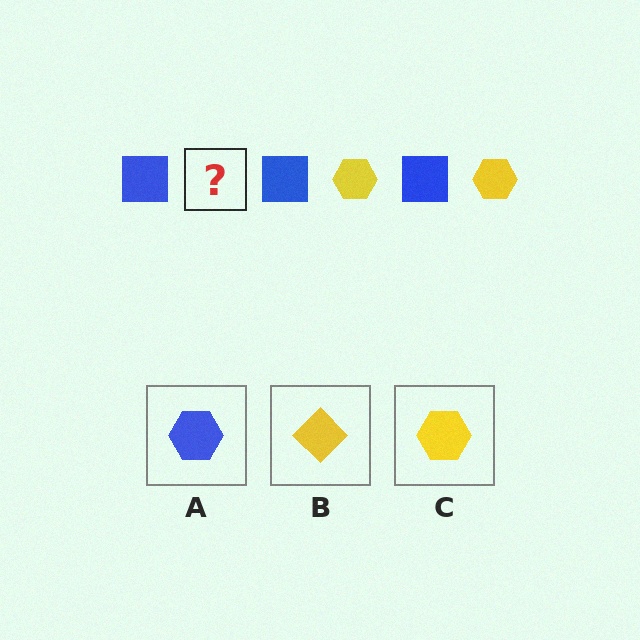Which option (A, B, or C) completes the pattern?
C.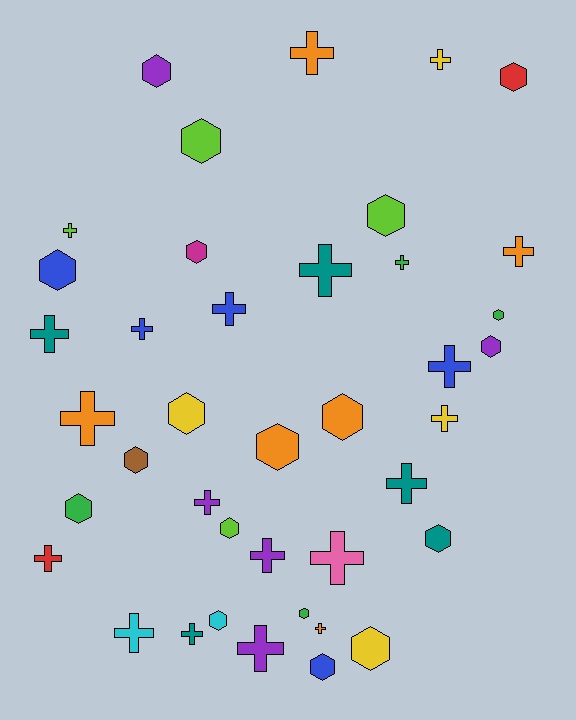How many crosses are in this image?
There are 21 crosses.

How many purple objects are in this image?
There are 5 purple objects.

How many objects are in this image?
There are 40 objects.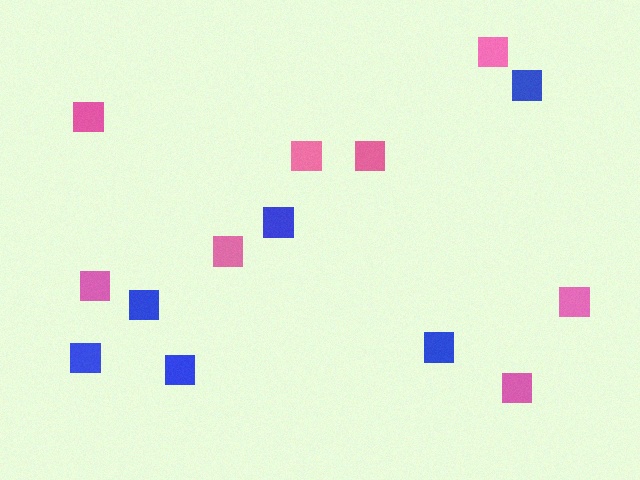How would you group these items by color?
There are 2 groups: one group of blue squares (6) and one group of pink squares (8).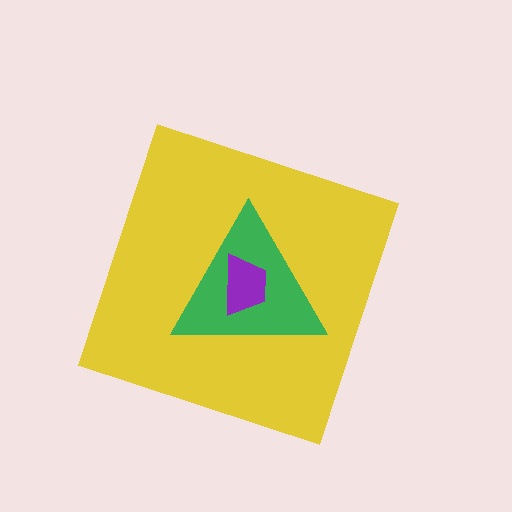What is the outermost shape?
The yellow diamond.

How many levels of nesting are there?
3.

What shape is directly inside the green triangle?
The purple trapezoid.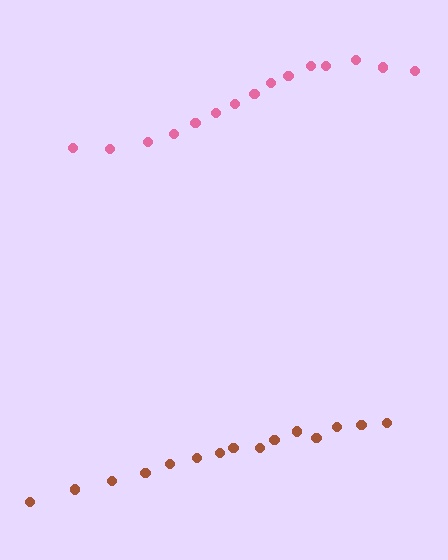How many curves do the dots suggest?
There are 2 distinct paths.